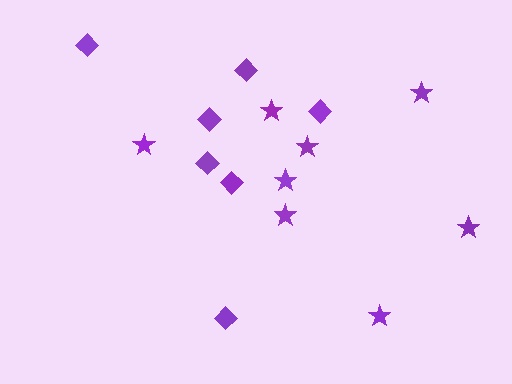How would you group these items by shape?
There are 2 groups: one group of diamonds (7) and one group of stars (8).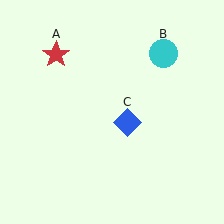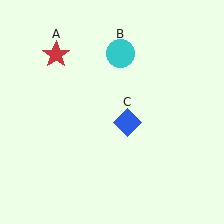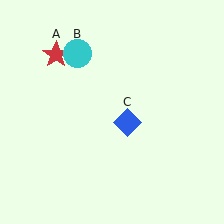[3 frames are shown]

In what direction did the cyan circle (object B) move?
The cyan circle (object B) moved left.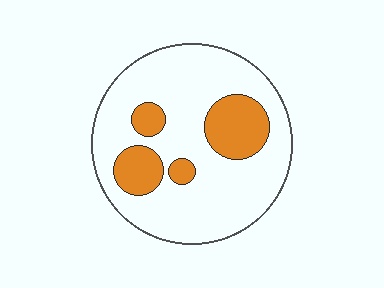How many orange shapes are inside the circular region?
4.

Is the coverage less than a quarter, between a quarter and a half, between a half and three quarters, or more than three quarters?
Less than a quarter.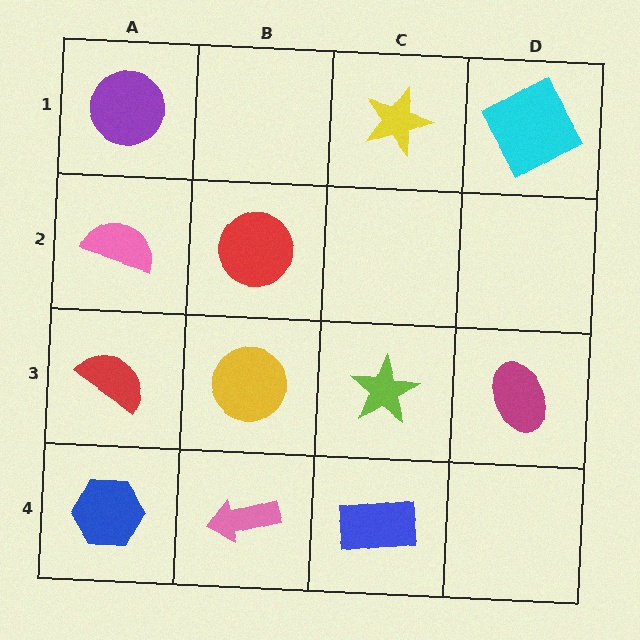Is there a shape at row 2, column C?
No, that cell is empty.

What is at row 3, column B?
A yellow circle.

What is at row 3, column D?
A magenta ellipse.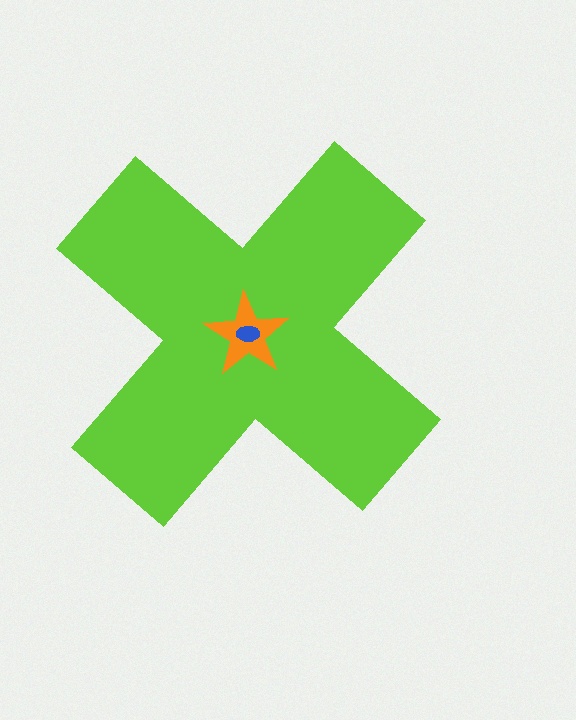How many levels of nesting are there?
3.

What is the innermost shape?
The blue ellipse.